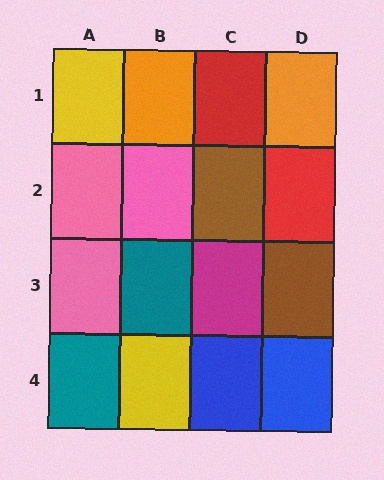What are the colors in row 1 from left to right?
Yellow, orange, red, orange.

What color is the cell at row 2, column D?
Red.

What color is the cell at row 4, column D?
Blue.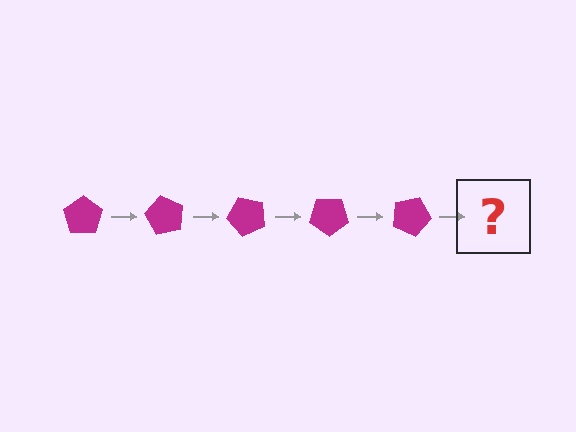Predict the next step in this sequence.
The next step is a magenta pentagon rotated 300 degrees.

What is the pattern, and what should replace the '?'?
The pattern is that the pentagon rotates 60 degrees each step. The '?' should be a magenta pentagon rotated 300 degrees.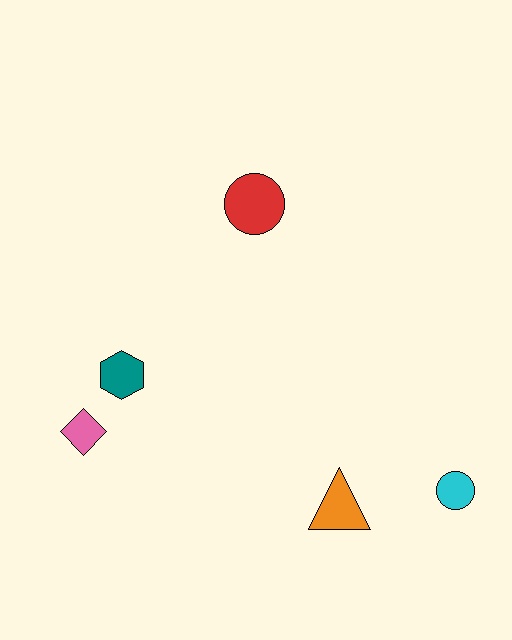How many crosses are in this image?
There are no crosses.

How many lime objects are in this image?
There are no lime objects.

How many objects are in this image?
There are 5 objects.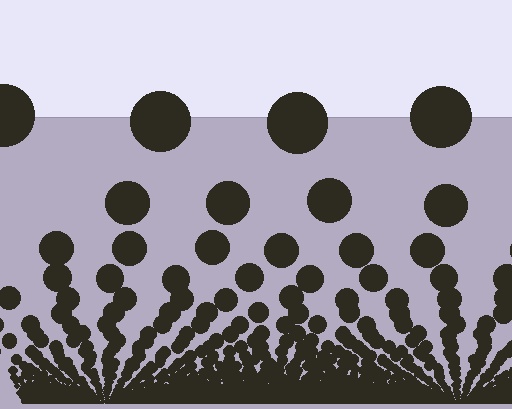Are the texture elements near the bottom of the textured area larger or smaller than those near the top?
Smaller. The gradient is inverted — elements near the bottom are smaller and denser.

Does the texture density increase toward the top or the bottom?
Density increases toward the bottom.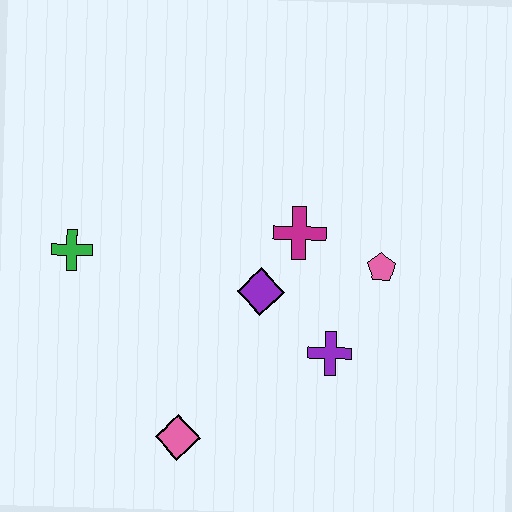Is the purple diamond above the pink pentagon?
No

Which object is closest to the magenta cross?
The purple diamond is closest to the magenta cross.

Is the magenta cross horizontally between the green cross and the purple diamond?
No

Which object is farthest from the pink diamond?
The pink pentagon is farthest from the pink diamond.